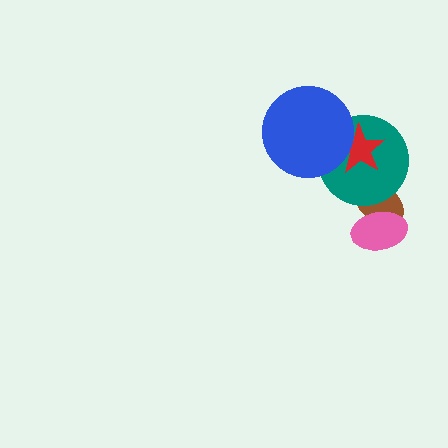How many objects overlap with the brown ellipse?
2 objects overlap with the brown ellipse.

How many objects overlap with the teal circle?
3 objects overlap with the teal circle.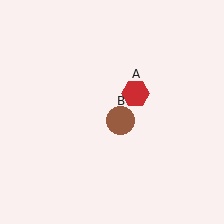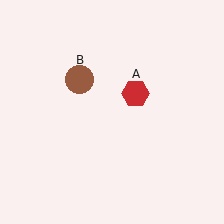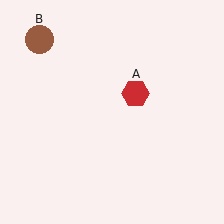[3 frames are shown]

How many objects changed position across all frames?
1 object changed position: brown circle (object B).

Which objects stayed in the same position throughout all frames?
Red hexagon (object A) remained stationary.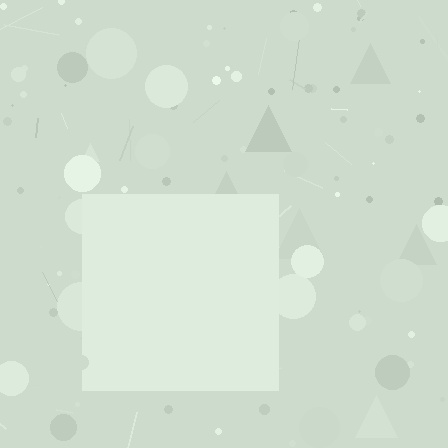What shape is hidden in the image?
A square is hidden in the image.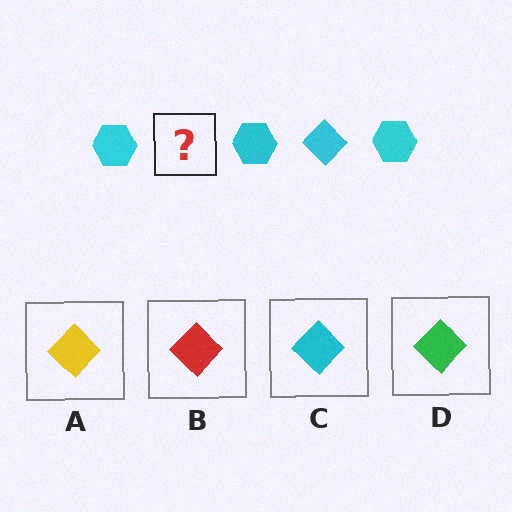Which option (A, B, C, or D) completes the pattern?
C.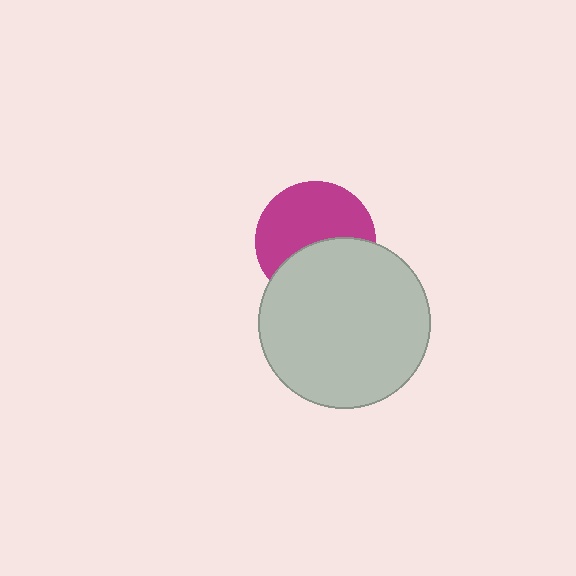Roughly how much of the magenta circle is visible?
About half of it is visible (roughly 58%).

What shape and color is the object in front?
The object in front is a light gray circle.